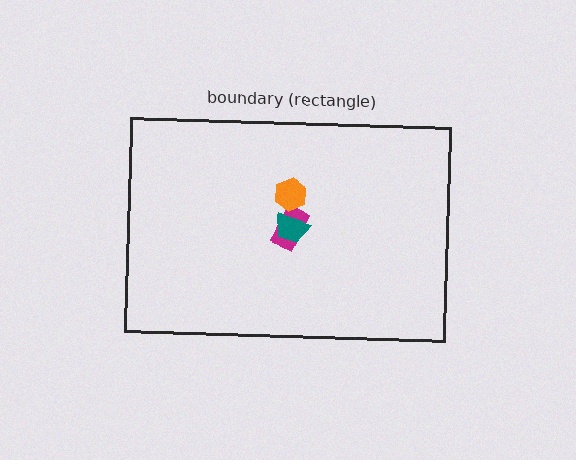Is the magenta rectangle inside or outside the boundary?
Inside.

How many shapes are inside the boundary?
3 inside, 0 outside.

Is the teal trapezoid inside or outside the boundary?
Inside.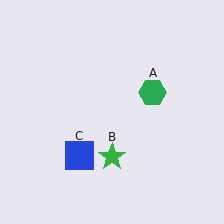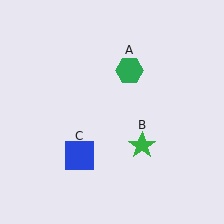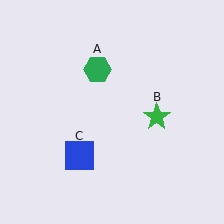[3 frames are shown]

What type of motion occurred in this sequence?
The green hexagon (object A), green star (object B) rotated counterclockwise around the center of the scene.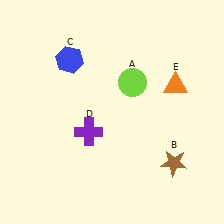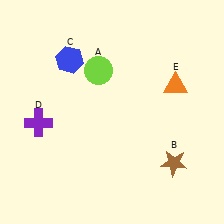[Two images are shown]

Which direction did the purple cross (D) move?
The purple cross (D) moved left.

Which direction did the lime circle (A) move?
The lime circle (A) moved left.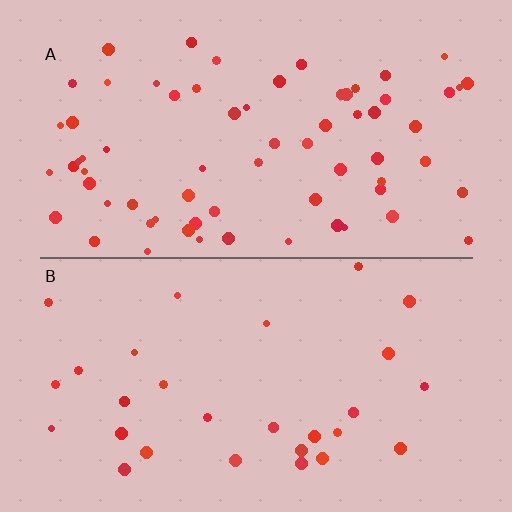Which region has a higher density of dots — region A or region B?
A (the top).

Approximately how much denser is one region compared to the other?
Approximately 2.4× — region A over region B.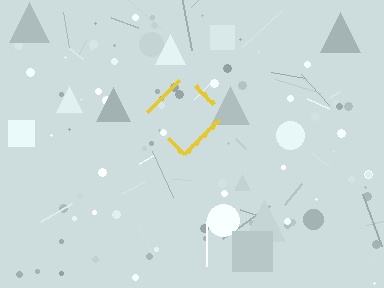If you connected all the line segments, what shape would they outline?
They would outline a diamond.